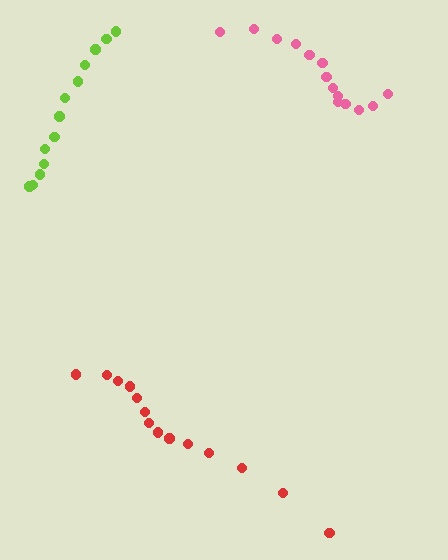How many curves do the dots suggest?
There are 3 distinct paths.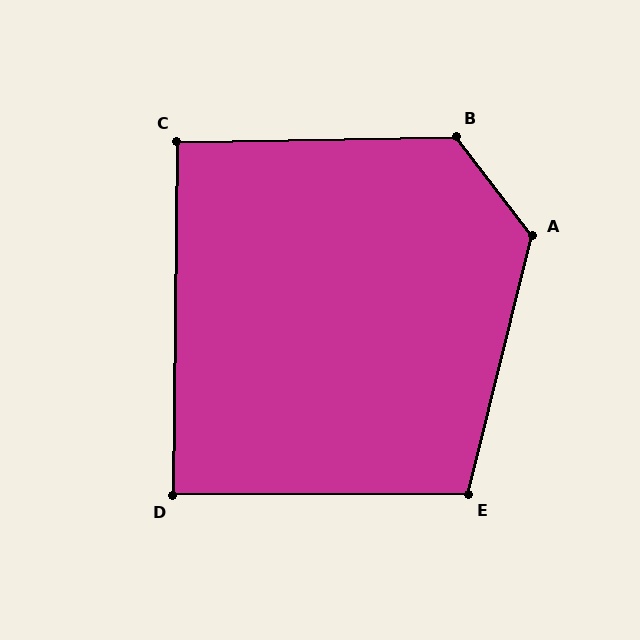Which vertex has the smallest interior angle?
D, at approximately 89 degrees.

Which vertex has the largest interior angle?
A, at approximately 129 degrees.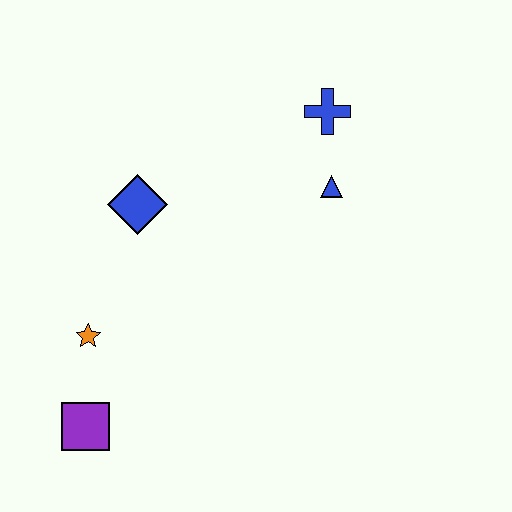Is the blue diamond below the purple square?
No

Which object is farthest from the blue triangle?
The purple square is farthest from the blue triangle.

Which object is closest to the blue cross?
The blue triangle is closest to the blue cross.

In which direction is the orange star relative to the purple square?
The orange star is above the purple square.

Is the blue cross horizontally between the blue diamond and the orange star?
No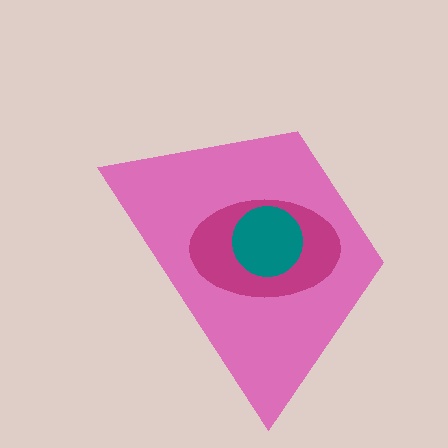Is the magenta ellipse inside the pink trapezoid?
Yes.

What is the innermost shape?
The teal circle.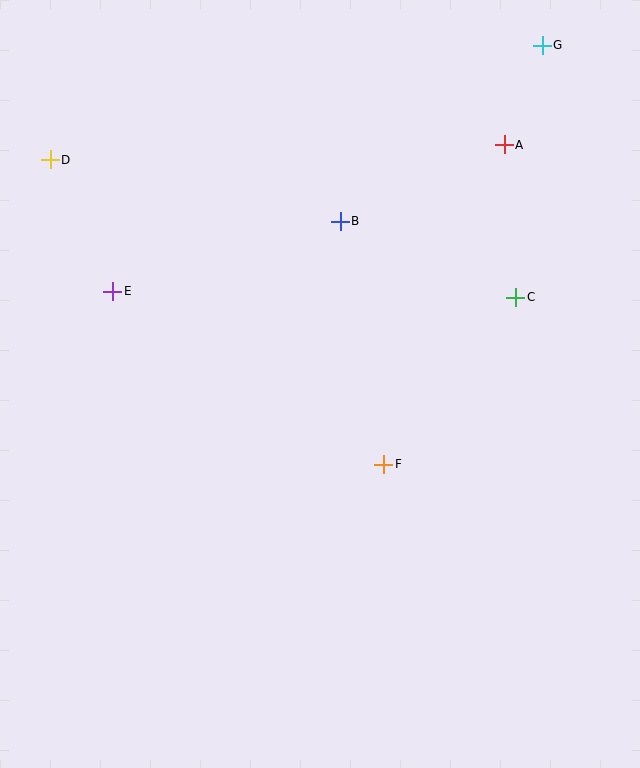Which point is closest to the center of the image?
Point F at (384, 464) is closest to the center.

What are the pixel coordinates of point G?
Point G is at (542, 45).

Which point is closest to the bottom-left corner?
Point F is closest to the bottom-left corner.